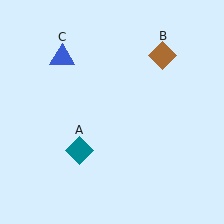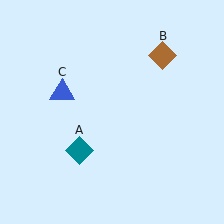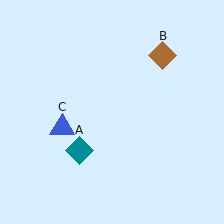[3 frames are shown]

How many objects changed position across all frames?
1 object changed position: blue triangle (object C).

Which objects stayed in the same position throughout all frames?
Teal diamond (object A) and brown diamond (object B) remained stationary.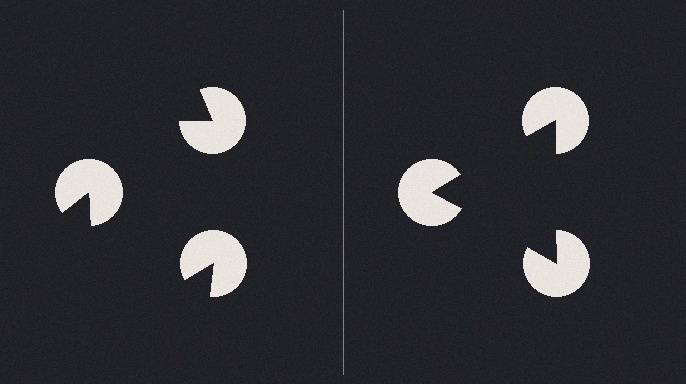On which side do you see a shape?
An illusory triangle appears on the right side. On the left side the wedge cuts are rotated, so no coherent shape forms.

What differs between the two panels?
The pac-man discs are positioned identically on both sides; only the wedge orientations differ. On the right they align to a triangle; on the left they are misaligned.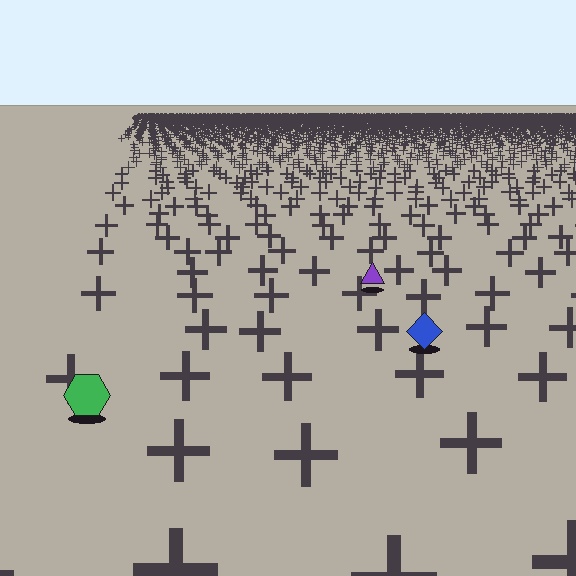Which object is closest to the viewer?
The green hexagon is closest. The texture marks near it are larger and more spread out.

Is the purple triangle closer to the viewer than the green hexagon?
No. The green hexagon is closer — you can tell from the texture gradient: the ground texture is coarser near it.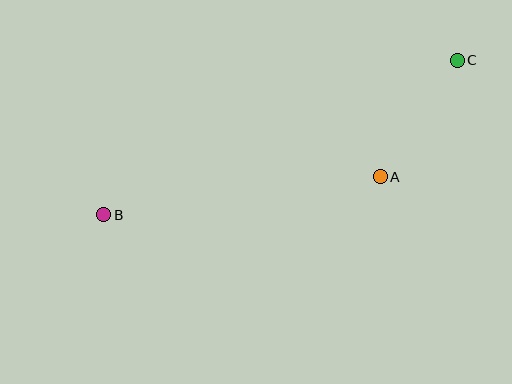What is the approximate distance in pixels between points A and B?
The distance between A and B is approximately 279 pixels.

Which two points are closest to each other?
Points A and C are closest to each other.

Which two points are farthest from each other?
Points B and C are farthest from each other.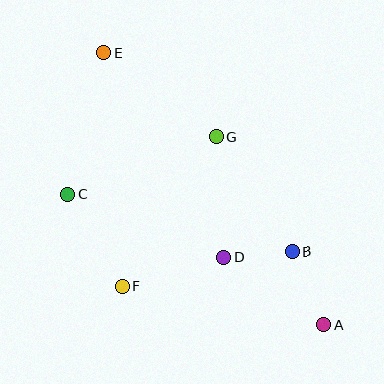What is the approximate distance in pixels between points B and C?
The distance between B and C is approximately 232 pixels.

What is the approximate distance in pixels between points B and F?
The distance between B and F is approximately 173 pixels.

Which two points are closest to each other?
Points B and D are closest to each other.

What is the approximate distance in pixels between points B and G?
The distance between B and G is approximately 138 pixels.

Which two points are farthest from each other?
Points A and E are farthest from each other.